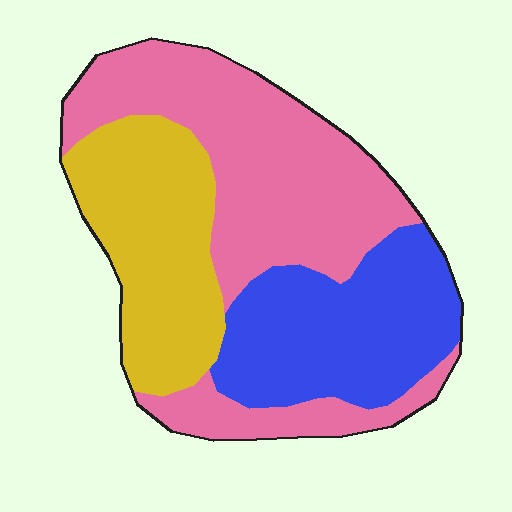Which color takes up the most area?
Pink, at roughly 45%.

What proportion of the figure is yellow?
Yellow covers about 25% of the figure.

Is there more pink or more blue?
Pink.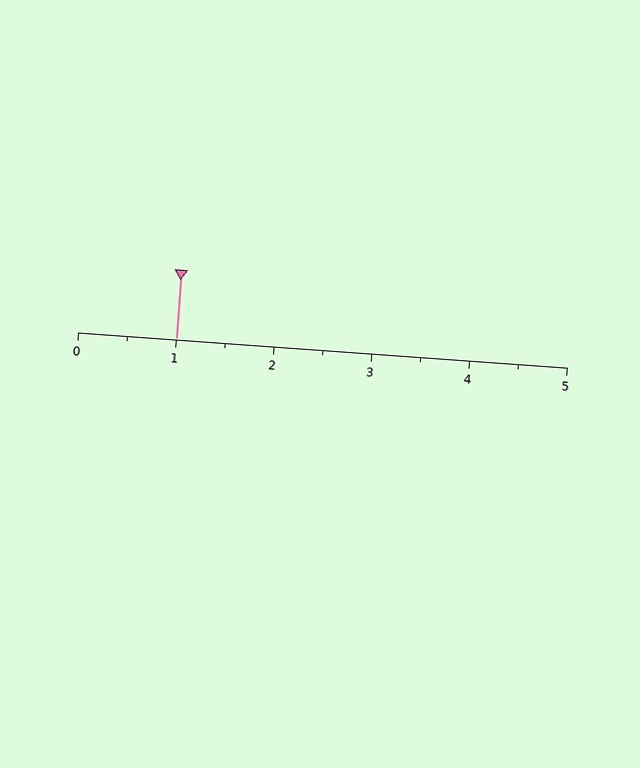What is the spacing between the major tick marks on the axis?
The major ticks are spaced 1 apart.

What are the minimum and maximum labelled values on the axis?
The axis runs from 0 to 5.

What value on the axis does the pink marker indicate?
The marker indicates approximately 1.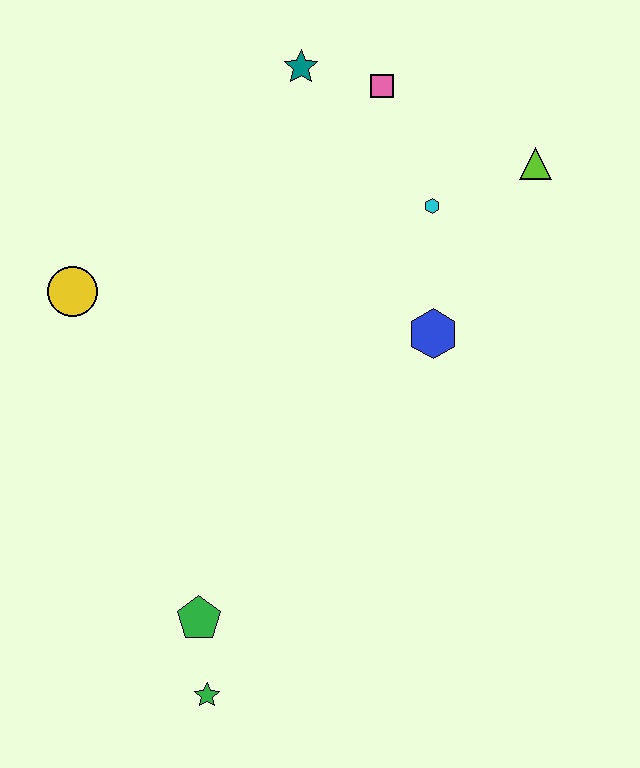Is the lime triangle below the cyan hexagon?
No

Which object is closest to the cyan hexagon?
The lime triangle is closest to the cyan hexagon.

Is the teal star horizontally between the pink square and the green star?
Yes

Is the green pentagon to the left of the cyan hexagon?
Yes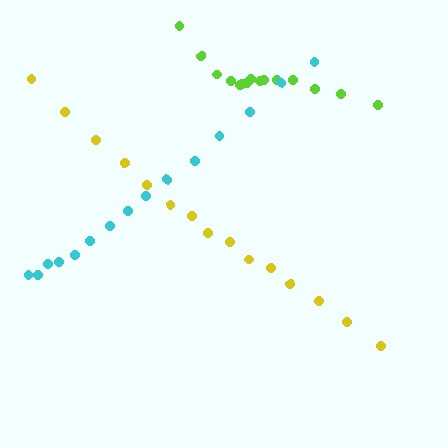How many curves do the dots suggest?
There are 3 distinct paths.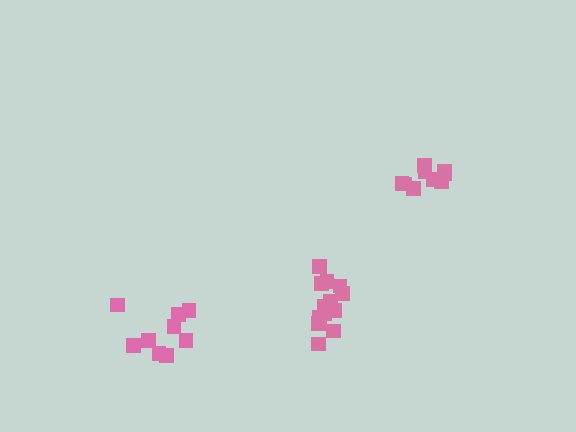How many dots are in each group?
Group 1: 9 dots, Group 2: 14 dots, Group 3: 9 dots (32 total).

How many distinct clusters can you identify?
There are 3 distinct clusters.